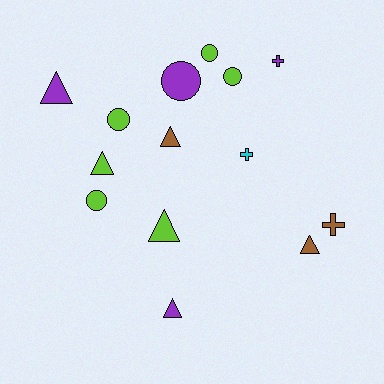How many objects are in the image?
There are 14 objects.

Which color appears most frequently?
Lime, with 6 objects.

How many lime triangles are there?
There are 2 lime triangles.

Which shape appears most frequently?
Triangle, with 6 objects.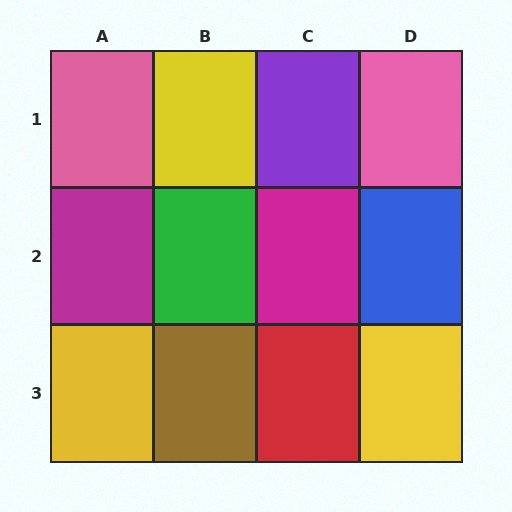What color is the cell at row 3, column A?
Yellow.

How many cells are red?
1 cell is red.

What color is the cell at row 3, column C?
Red.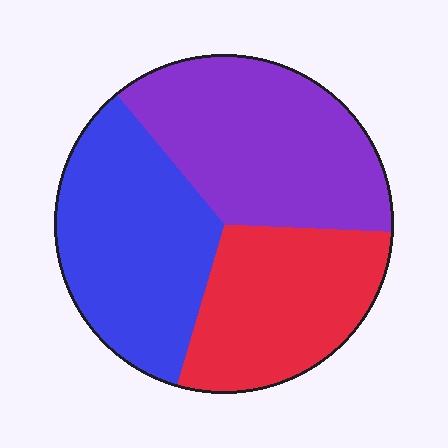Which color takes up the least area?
Red, at roughly 30%.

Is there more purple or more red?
Purple.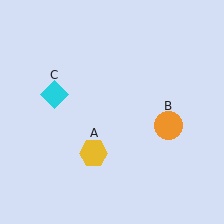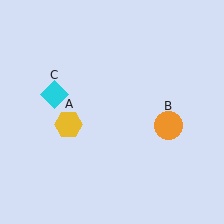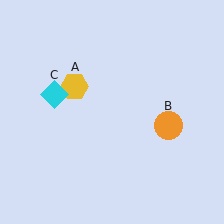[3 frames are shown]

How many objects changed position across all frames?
1 object changed position: yellow hexagon (object A).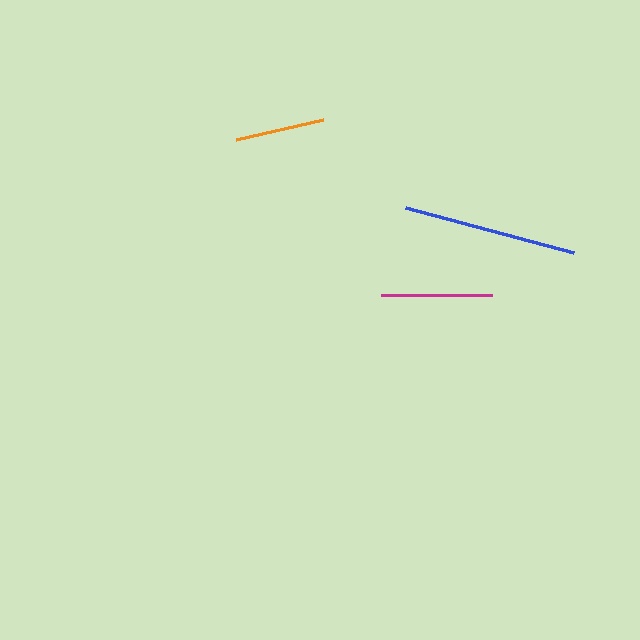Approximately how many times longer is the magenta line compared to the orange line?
The magenta line is approximately 1.2 times the length of the orange line.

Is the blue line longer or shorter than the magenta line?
The blue line is longer than the magenta line.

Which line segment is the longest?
The blue line is the longest at approximately 174 pixels.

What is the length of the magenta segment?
The magenta segment is approximately 111 pixels long.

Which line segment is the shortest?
The orange line is the shortest at approximately 89 pixels.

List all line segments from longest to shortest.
From longest to shortest: blue, magenta, orange.